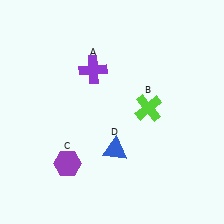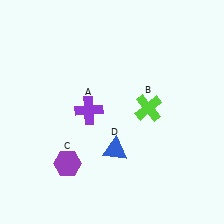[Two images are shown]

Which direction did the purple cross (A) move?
The purple cross (A) moved down.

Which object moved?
The purple cross (A) moved down.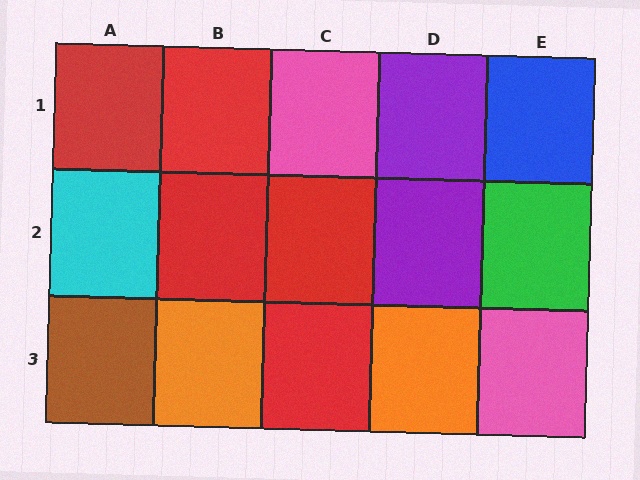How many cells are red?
5 cells are red.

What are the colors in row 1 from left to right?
Red, red, pink, purple, blue.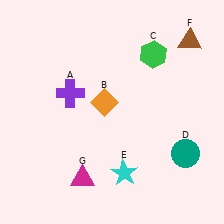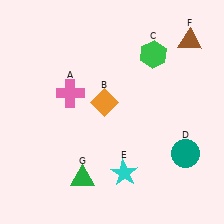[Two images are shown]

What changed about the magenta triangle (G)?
In Image 1, G is magenta. In Image 2, it changed to green.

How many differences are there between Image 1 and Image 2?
There are 2 differences between the two images.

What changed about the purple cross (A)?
In Image 1, A is purple. In Image 2, it changed to pink.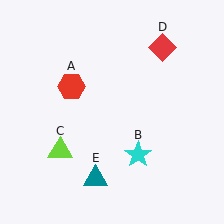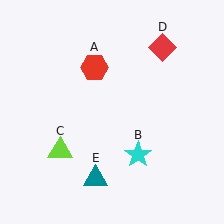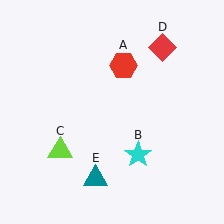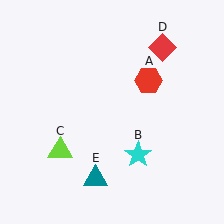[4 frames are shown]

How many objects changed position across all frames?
1 object changed position: red hexagon (object A).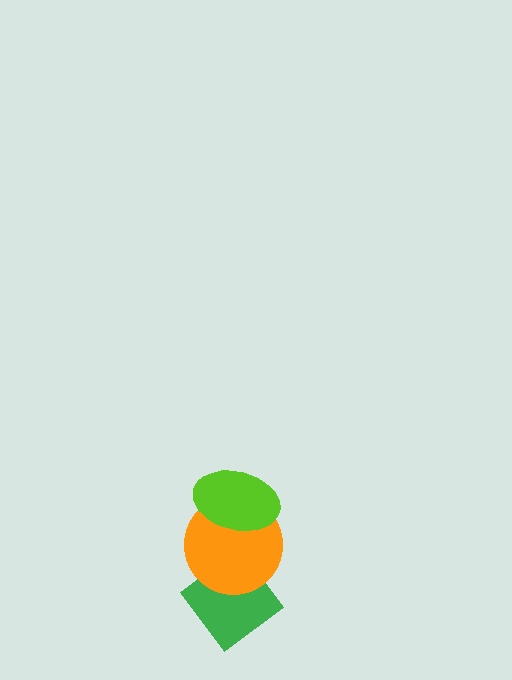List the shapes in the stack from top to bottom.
From top to bottom: the lime ellipse, the orange circle, the green diamond.